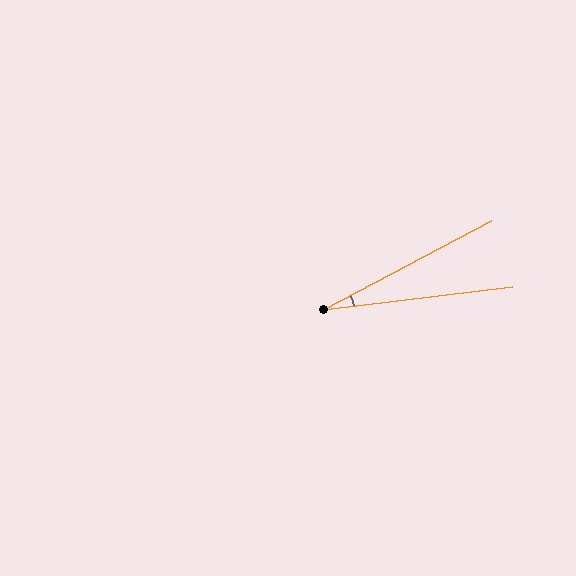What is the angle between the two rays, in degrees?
Approximately 21 degrees.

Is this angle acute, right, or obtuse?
It is acute.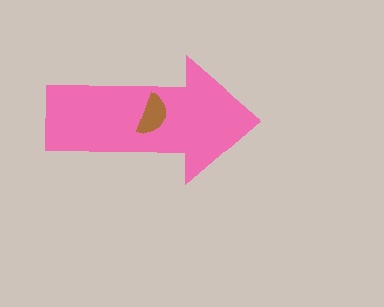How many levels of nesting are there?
2.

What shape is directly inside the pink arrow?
The brown semicircle.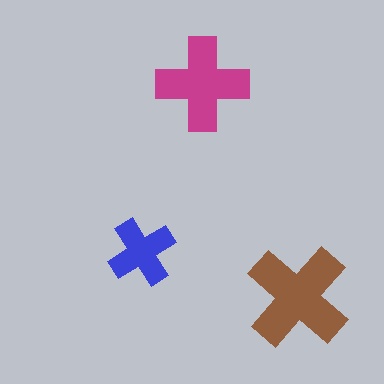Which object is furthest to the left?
The blue cross is leftmost.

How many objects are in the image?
There are 3 objects in the image.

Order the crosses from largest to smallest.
the brown one, the magenta one, the blue one.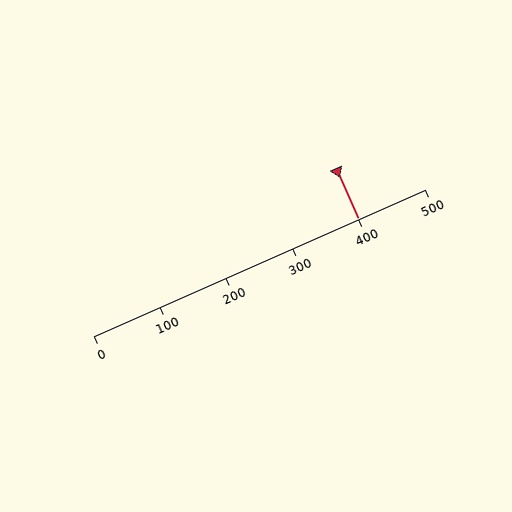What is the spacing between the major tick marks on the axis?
The major ticks are spaced 100 apart.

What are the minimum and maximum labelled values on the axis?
The axis runs from 0 to 500.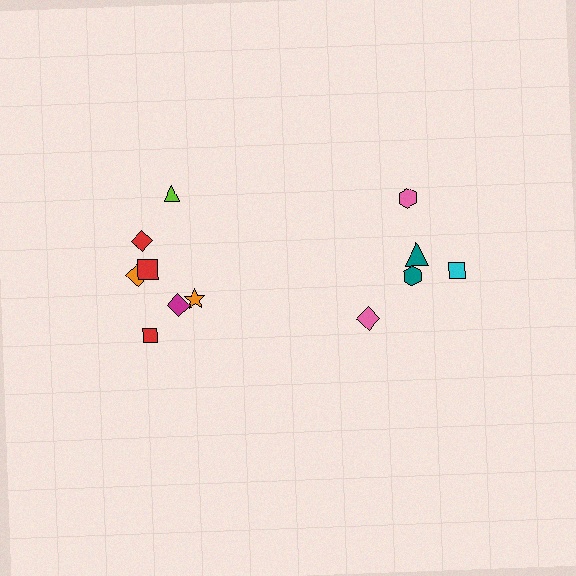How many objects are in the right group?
There are 5 objects.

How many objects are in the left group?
There are 7 objects.